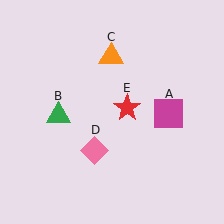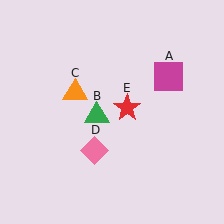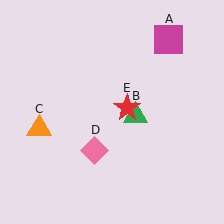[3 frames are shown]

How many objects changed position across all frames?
3 objects changed position: magenta square (object A), green triangle (object B), orange triangle (object C).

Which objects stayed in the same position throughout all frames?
Pink diamond (object D) and red star (object E) remained stationary.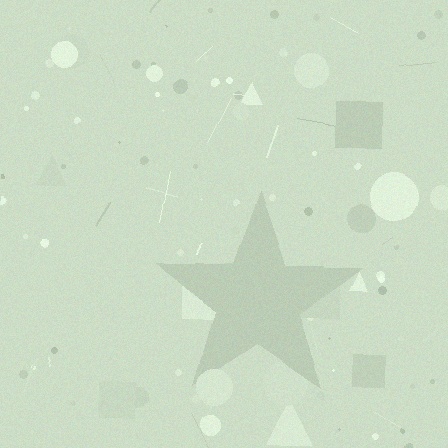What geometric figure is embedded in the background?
A star is embedded in the background.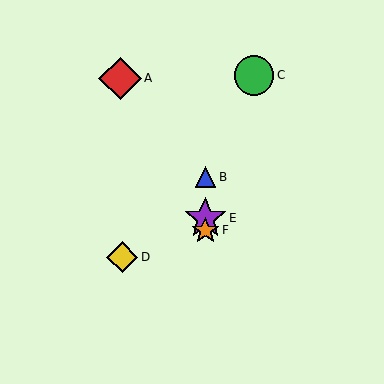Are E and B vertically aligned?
Yes, both are at x≈205.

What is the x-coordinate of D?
Object D is at x≈122.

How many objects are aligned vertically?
3 objects (B, E, F) are aligned vertically.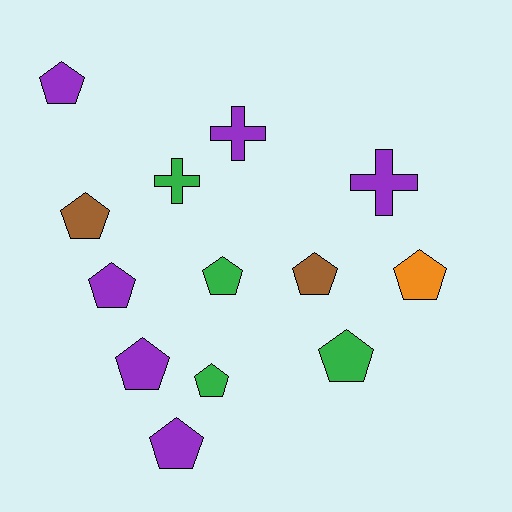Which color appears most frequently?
Purple, with 6 objects.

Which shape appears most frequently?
Pentagon, with 10 objects.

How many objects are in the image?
There are 13 objects.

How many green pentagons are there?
There are 3 green pentagons.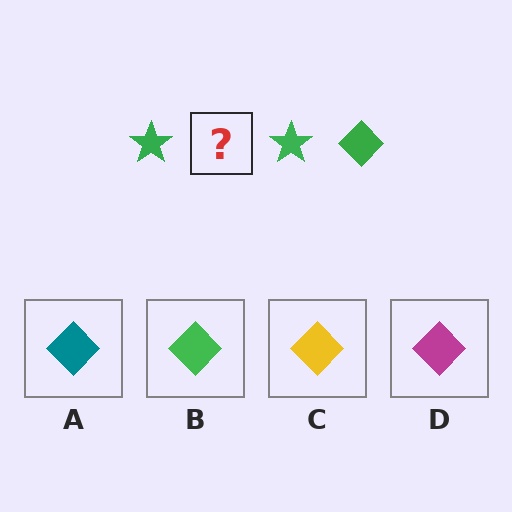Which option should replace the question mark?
Option B.